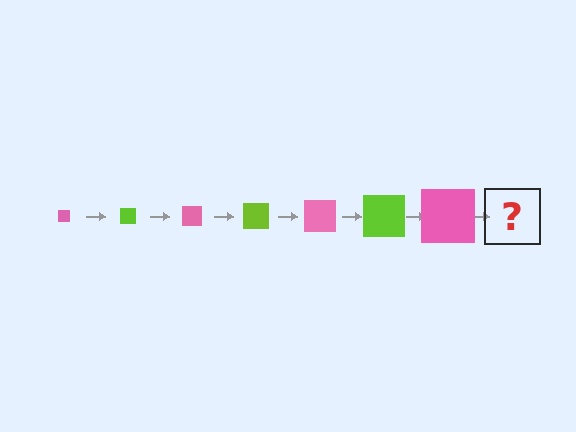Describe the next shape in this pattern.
It should be a lime square, larger than the previous one.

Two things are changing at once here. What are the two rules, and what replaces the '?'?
The two rules are that the square grows larger each step and the color cycles through pink and lime. The '?' should be a lime square, larger than the previous one.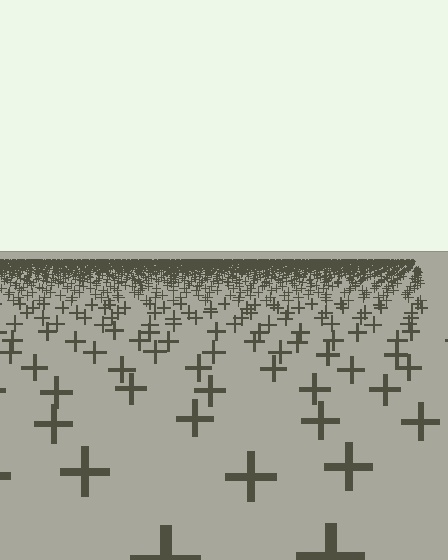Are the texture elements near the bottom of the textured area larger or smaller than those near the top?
Larger. Near the bottom, elements are closer to the viewer and appear at a bigger on-screen size.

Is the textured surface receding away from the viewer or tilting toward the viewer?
The surface is receding away from the viewer. Texture elements get smaller and denser toward the top.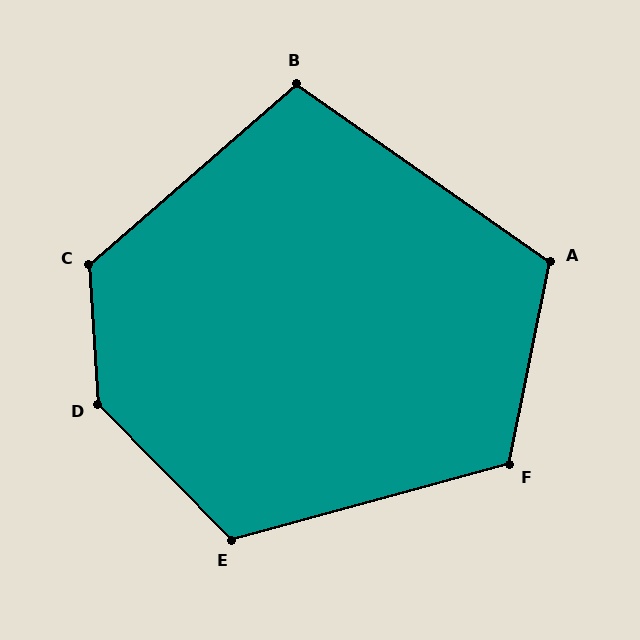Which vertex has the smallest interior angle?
B, at approximately 104 degrees.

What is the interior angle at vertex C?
Approximately 127 degrees (obtuse).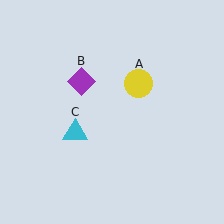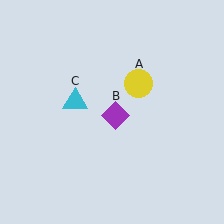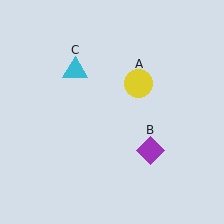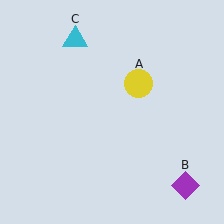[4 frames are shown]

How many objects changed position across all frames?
2 objects changed position: purple diamond (object B), cyan triangle (object C).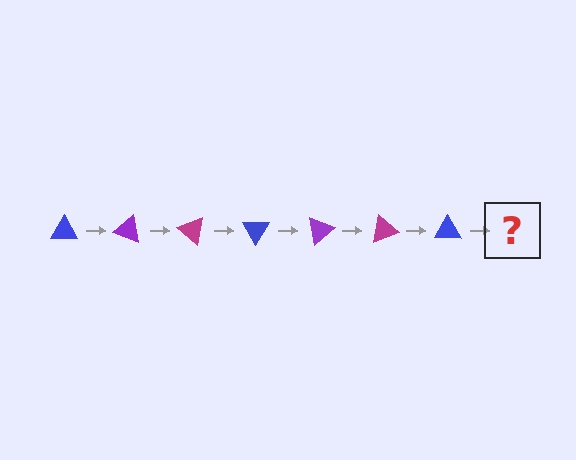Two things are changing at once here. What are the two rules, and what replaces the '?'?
The two rules are that it rotates 20 degrees each step and the color cycles through blue, purple, and magenta. The '?' should be a purple triangle, rotated 140 degrees from the start.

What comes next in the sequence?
The next element should be a purple triangle, rotated 140 degrees from the start.